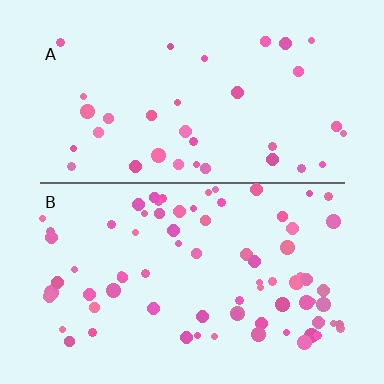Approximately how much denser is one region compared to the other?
Approximately 2.2× — region B over region A.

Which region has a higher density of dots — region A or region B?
B (the bottom).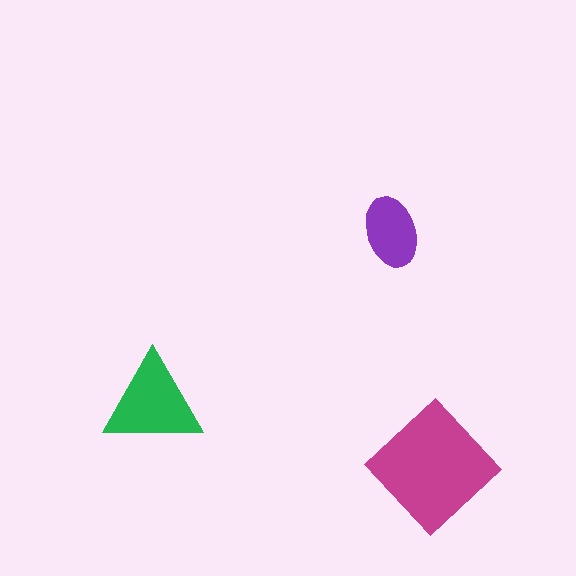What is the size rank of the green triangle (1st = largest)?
2nd.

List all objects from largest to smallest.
The magenta diamond, the green triangle, the purple ellipse.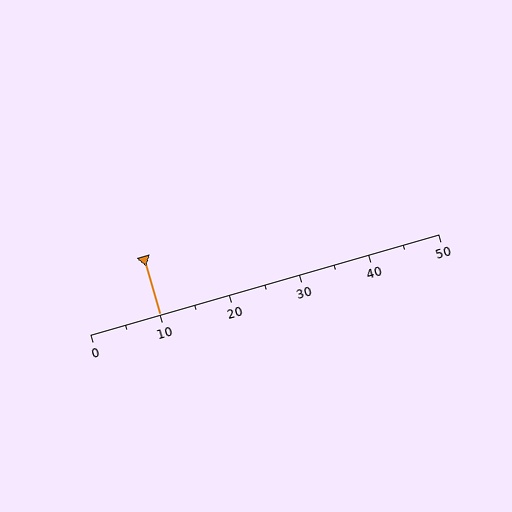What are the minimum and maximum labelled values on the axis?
The axis runs from 0 to 50.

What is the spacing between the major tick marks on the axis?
The major ticks are spaced 10 apart.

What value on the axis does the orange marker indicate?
The marker indicates approximately 10.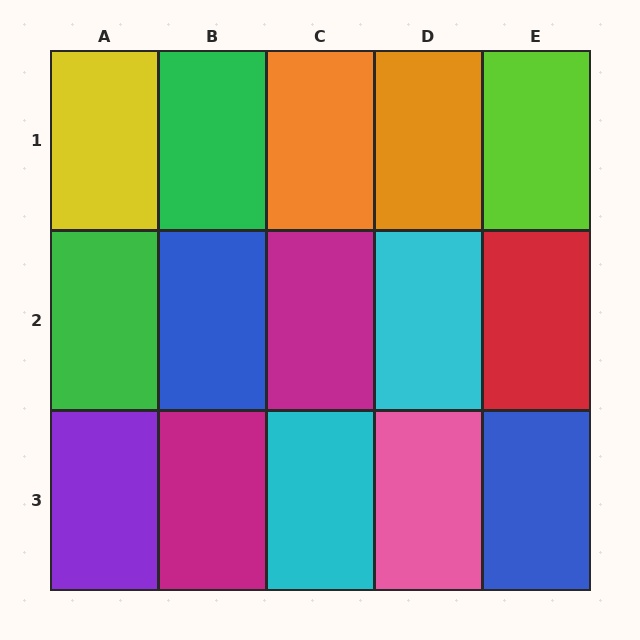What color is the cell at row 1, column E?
Lime.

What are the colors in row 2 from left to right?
Green, blue, magenta, cyan, red.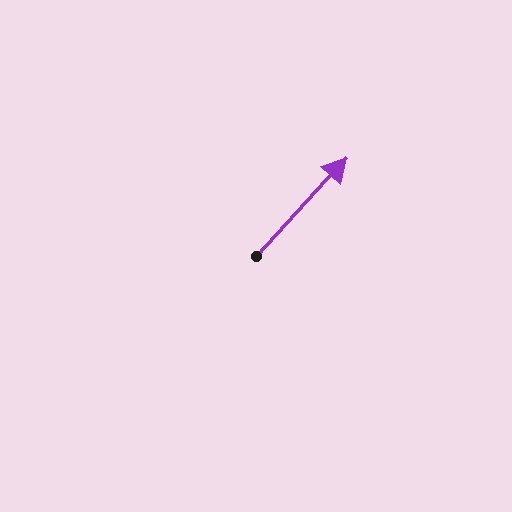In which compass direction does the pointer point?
Northeast.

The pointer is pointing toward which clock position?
Roughly 1 o'clock.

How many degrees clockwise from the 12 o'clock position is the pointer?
Approximately 43 degrees.